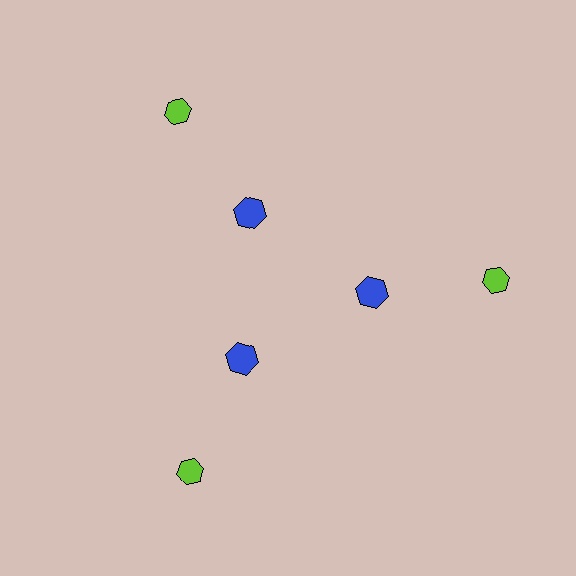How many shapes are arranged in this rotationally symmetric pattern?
There are 6 shapes, arranged in 3 groups of 2.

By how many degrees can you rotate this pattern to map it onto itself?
The pattern maps onto itself every 120 degrees of rotation.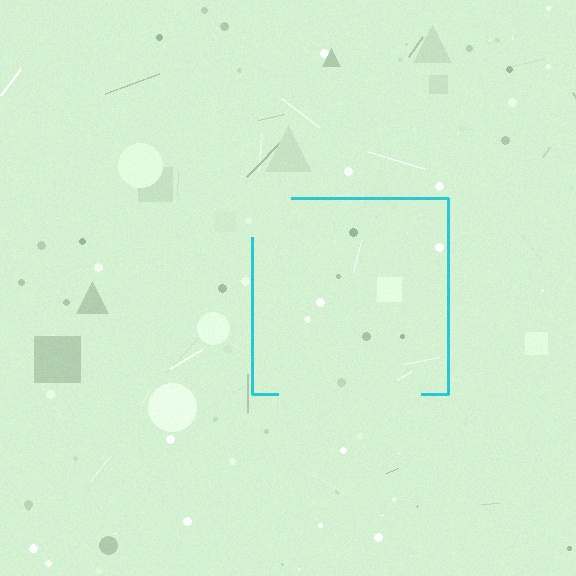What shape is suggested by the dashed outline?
The dashed outline suggests a square.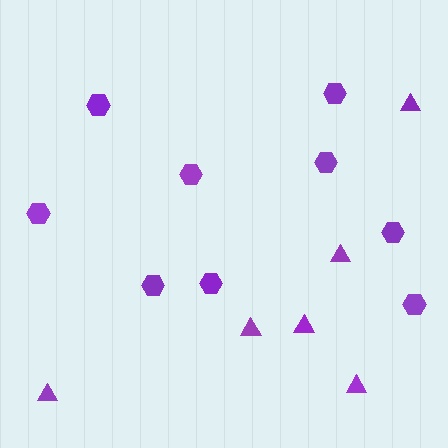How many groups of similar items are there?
There are 2 groups: one group of hexagons (9) and one group of triangles (6).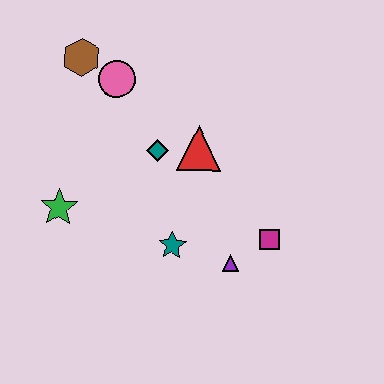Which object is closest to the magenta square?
The purple triangle is closest to the magenta square.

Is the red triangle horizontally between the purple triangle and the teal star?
Yes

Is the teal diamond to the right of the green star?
Yes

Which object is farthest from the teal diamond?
The magenta square is farthest from the teal diamond.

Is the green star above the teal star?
Yes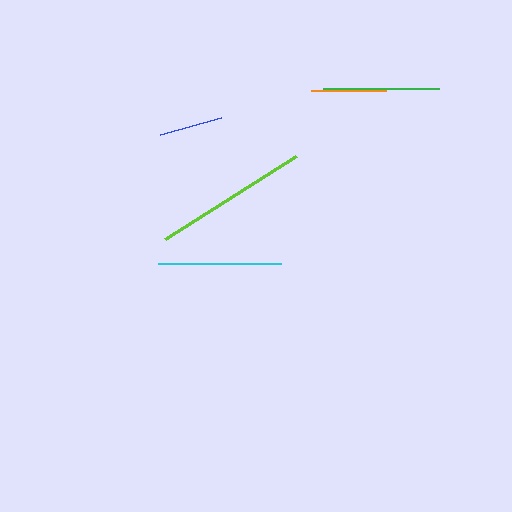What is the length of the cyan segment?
The cyan segment is approximately 124 pixels long.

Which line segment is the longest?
The lime line is the longest at approximately 155 pixels.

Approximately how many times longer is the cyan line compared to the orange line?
The cyan line is approximately 1.7 times the length of the orange line.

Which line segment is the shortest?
The blue line is the shortest at approximately 64 pixels.